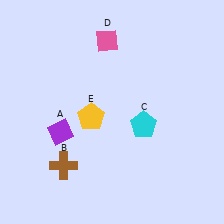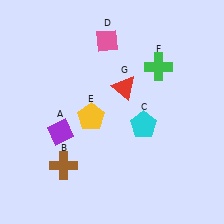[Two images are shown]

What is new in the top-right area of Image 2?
A red triangle (G) was added in the top-right area of Image 2.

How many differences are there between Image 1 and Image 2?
There are 2 differences between the two images.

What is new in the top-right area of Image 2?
A green cross (F) was added in the top-right area of Image 2.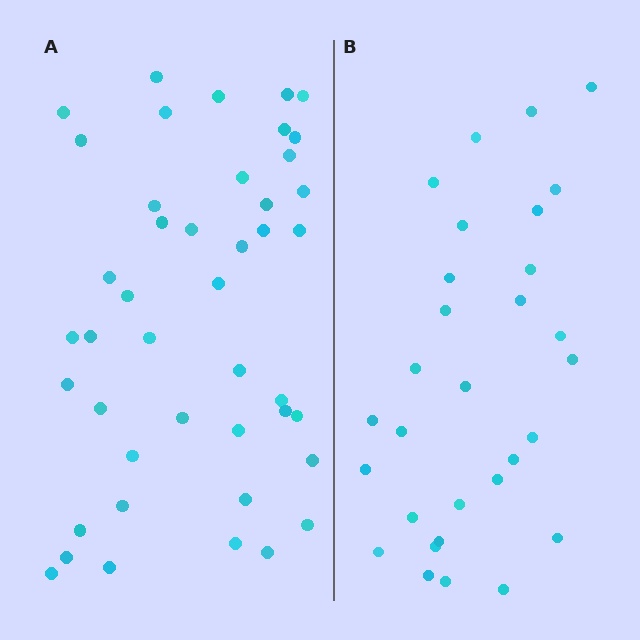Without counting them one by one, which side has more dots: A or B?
Region A (the left region) has more dots.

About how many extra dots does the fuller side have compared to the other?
Region A has approximately 15 more dots than region B.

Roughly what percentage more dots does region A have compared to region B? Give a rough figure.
About 45% more.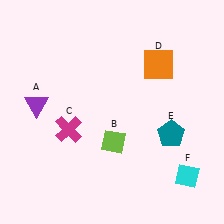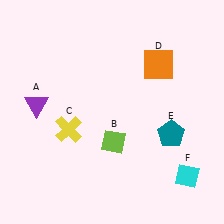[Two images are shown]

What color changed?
The cross (C) changed from magenta in Image 1 to yellow in Image 2.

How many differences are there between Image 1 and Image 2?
There is 1 difference between the two images.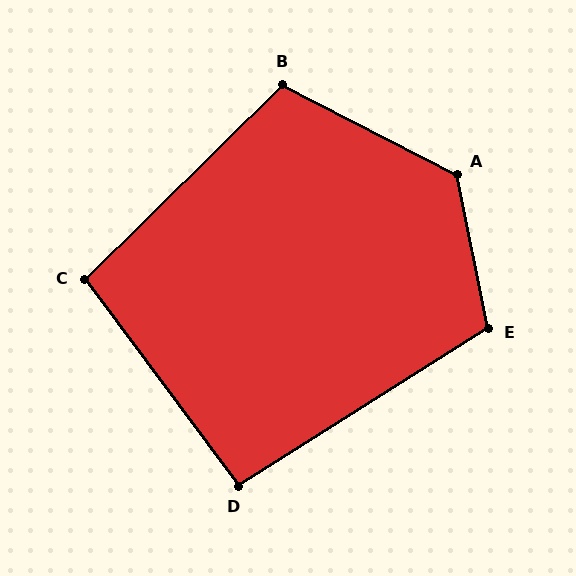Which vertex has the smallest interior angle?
D, at approximately 95 degrees.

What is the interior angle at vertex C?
Approximately 98 degrees (obtuse).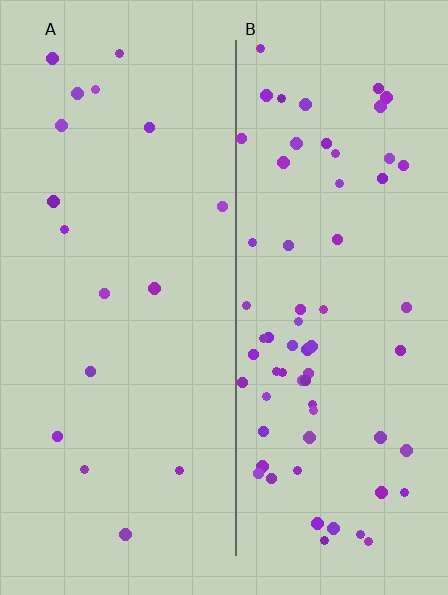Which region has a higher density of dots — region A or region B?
B (the right).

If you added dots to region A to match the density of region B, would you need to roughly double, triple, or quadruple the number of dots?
Approximately quadruple.